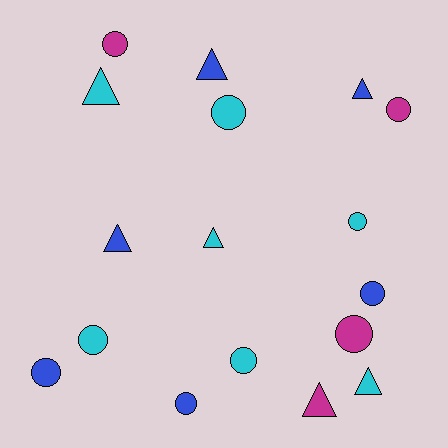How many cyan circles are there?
There are 4 cyan circles.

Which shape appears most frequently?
Circle, with 10 objects.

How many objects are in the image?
There are 17 objects.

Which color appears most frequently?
Cyan, with 7 objects.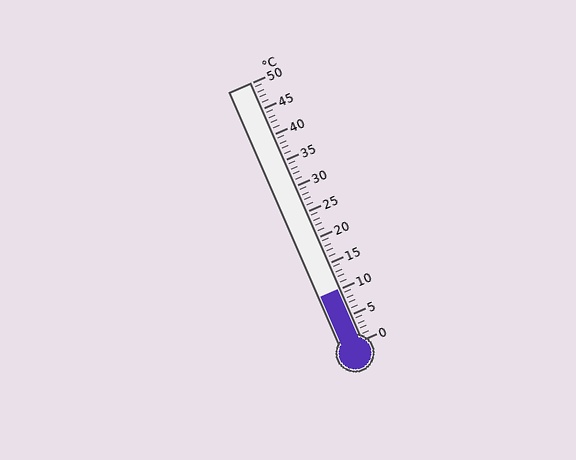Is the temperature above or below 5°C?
The temperature is above 5°C.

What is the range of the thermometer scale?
The thermometer scale ranges from 0°C to 50°C.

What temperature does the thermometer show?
The thermometer shows approximately 10°C.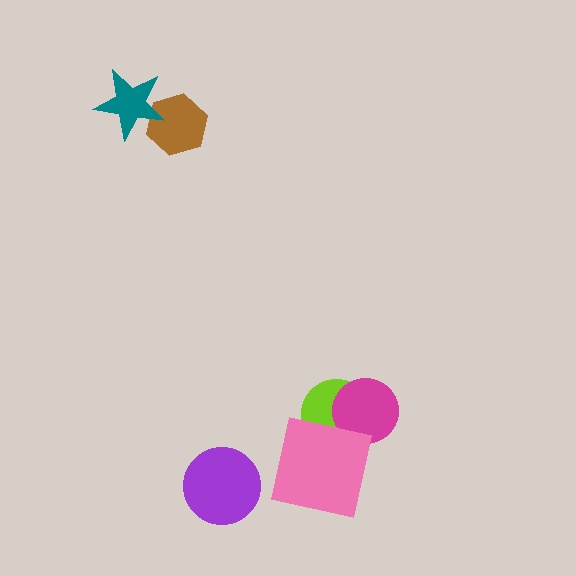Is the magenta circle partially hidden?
No, no other shape covers it.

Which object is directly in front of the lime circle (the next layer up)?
The magenta circle is directly in front of the lime circle.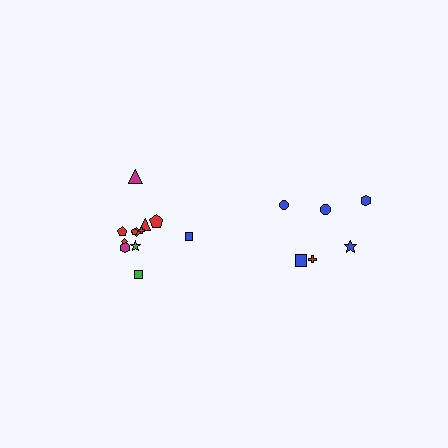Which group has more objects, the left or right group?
The left group.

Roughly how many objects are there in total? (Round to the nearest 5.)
Roughly 20 objects in total.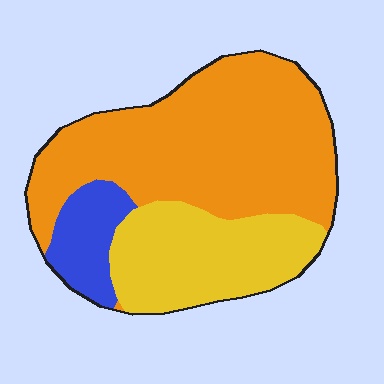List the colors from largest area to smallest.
From largest to smallest: orange, yellow, blue.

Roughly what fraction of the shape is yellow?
Yellow covers about 30% of the shape.